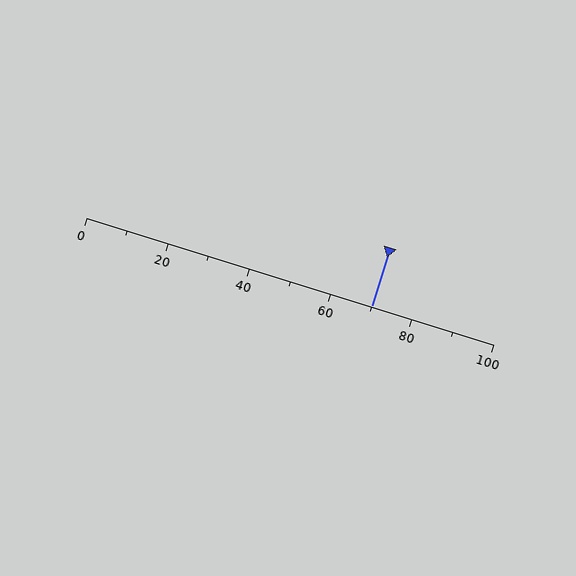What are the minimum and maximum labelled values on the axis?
The axis runs from 0 to 100.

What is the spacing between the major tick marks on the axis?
The major ticks are spaced 20 apart.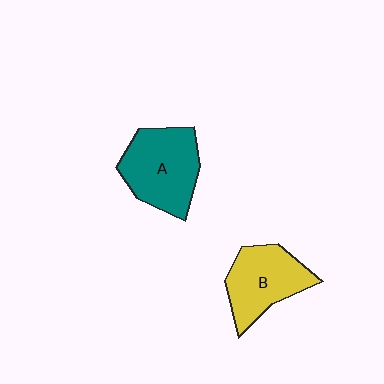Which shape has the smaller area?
Shape B (yellow).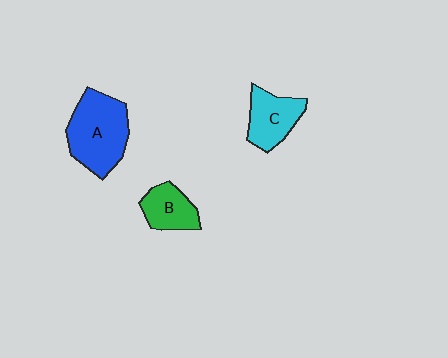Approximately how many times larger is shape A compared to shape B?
Approximately 1.9 times.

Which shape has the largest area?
Shape A (blue).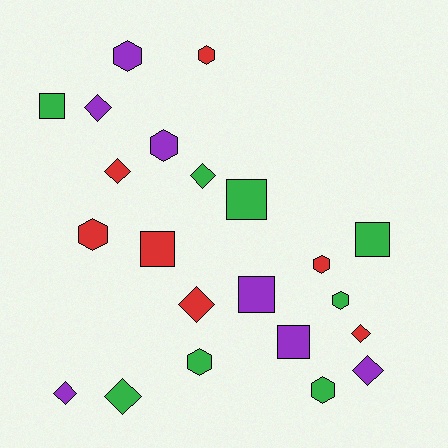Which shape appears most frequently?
Diamond, with 8 objects.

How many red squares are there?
There is 1 red square.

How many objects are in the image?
There are 22 objects.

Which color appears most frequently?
Green, with 8 objects.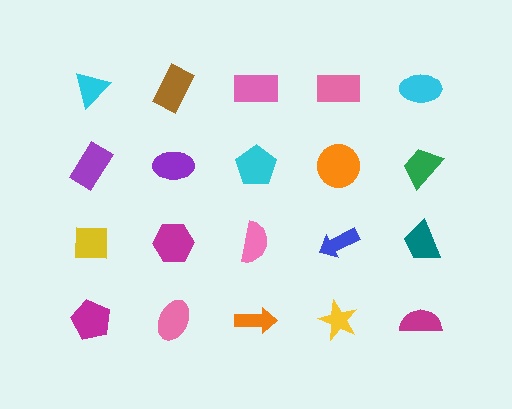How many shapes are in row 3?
5 shapes.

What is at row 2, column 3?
A cyan pentagon.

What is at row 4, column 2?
A pink ellipse.